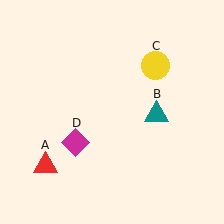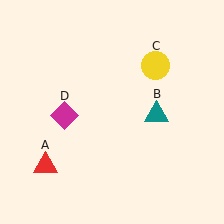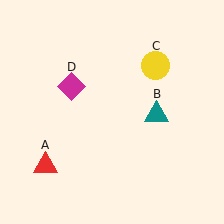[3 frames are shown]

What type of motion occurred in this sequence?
The magenta diamond (object D) rotated clockwise around the center of the scene.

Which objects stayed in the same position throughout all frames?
Red triangle (object A) and teal triangle (object B) and yellow circle (object C) remained stationary.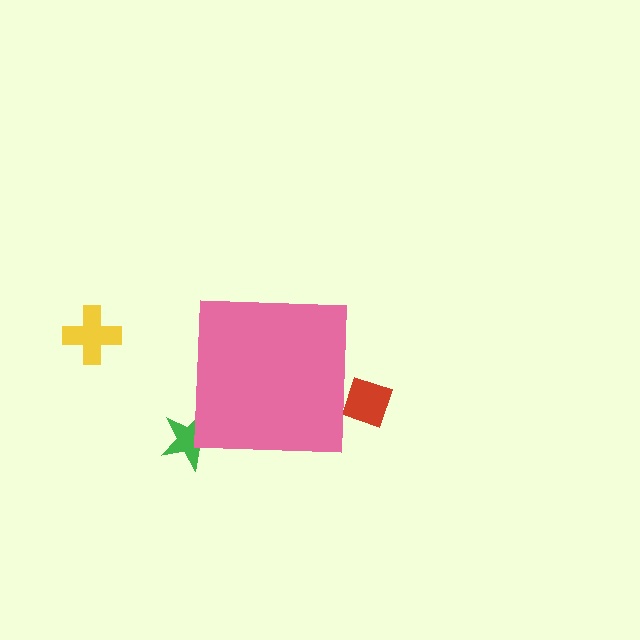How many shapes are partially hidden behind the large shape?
2 shapes are partially hidden.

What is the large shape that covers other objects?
A pink square.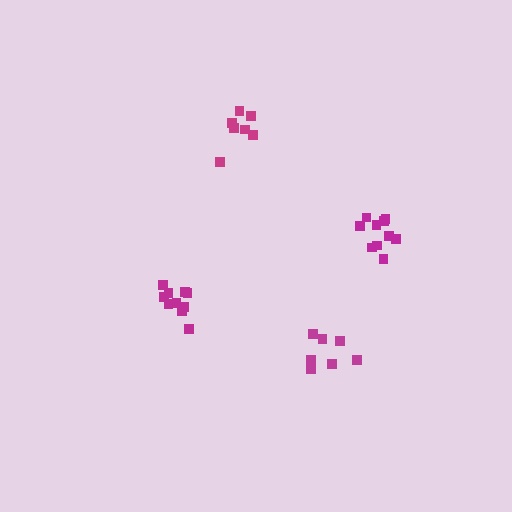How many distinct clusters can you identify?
There are 4 distinct clusters.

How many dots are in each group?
Group 1: 7 dots, Group 2: 7 dots, Group 3: 10 dots, Group 4: 10 dots (34 total).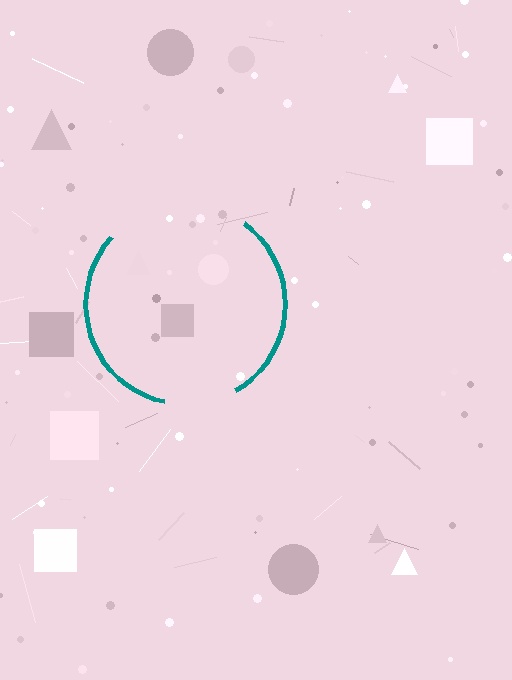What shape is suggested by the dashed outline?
The dashed outline suggests a circle.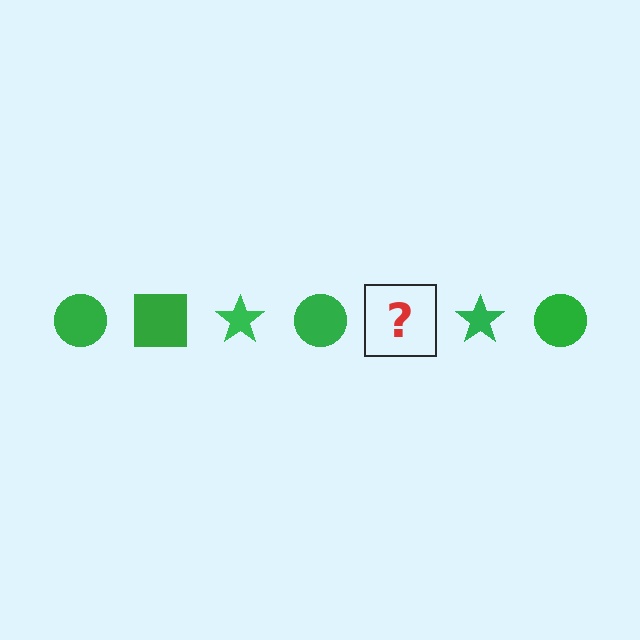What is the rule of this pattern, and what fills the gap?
The rule is that the pattern cycles through circle, square, star shapes in green. The gap should be filled with a green square.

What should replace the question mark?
The question mark should be replaced with a green square.